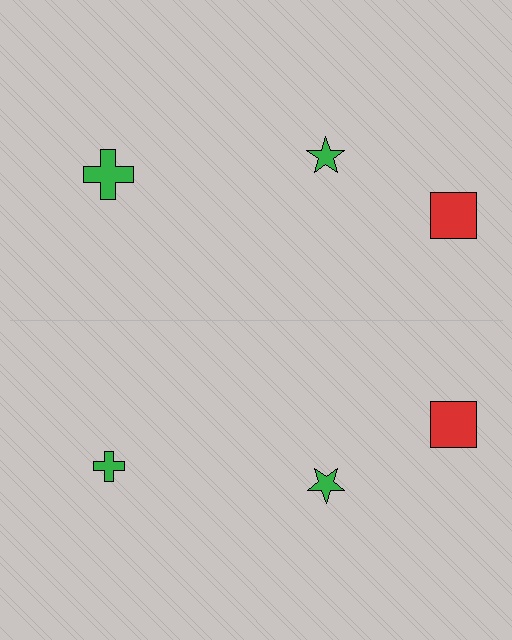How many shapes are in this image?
There are 6 shapes in this image.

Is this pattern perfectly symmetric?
No, the pattern is not perfectly symmetric. The green cross on the bottom side has a different size than its mirror counterpart.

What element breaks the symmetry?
The green cross on the bottom side has a different size than its mirror counterpart.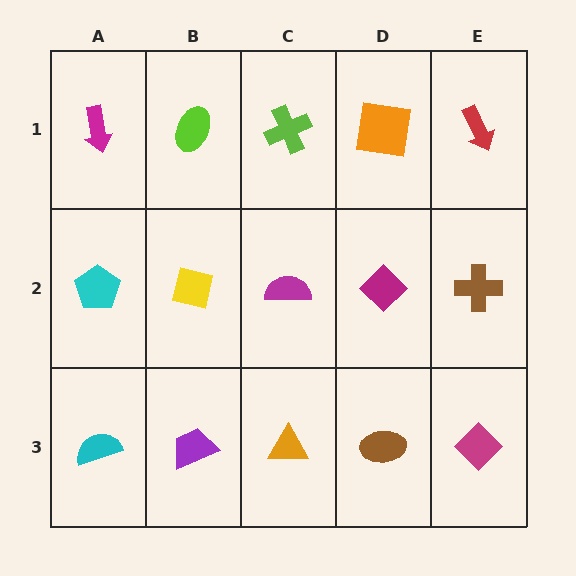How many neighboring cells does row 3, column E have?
2.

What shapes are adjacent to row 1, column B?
A yellow square (row 2, column B), a magenta arrow (row 1, column A), a lime cross (row 1, column C).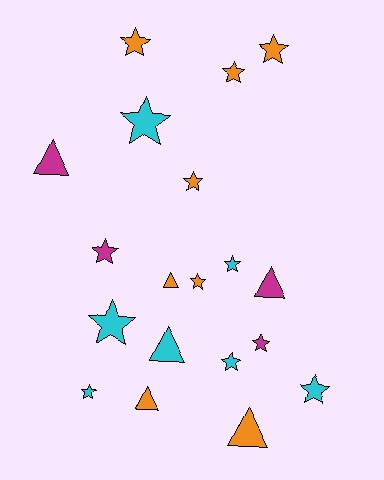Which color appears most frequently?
Orange, with 8 objects.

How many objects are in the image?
There are 19 objects.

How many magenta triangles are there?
There are 2 magenta triangles.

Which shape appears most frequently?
Star, with 13 objects.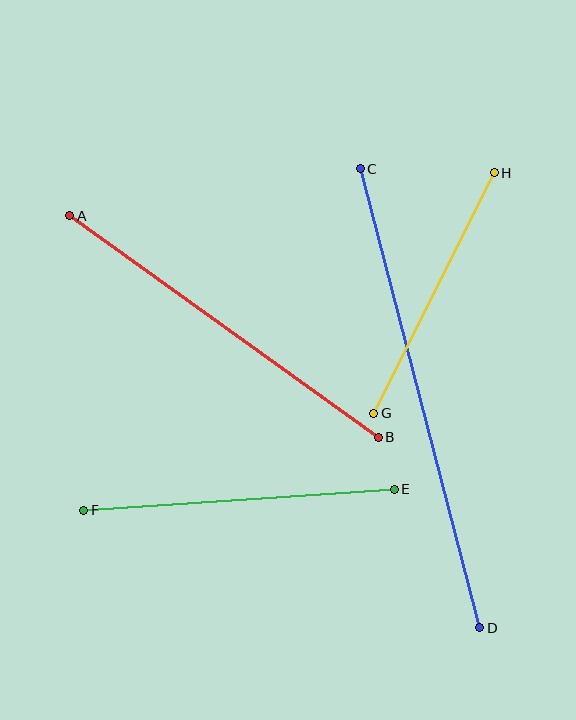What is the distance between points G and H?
The distance is approximately 269 pixels.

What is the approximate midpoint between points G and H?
The midpoint is at approximately (434, 293) pixels.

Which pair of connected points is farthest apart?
Points C and D are farthest apart.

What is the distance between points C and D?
The distance is approximately 474 pixels.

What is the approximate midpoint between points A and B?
The midpoint is at approximately (224, 327) pixels.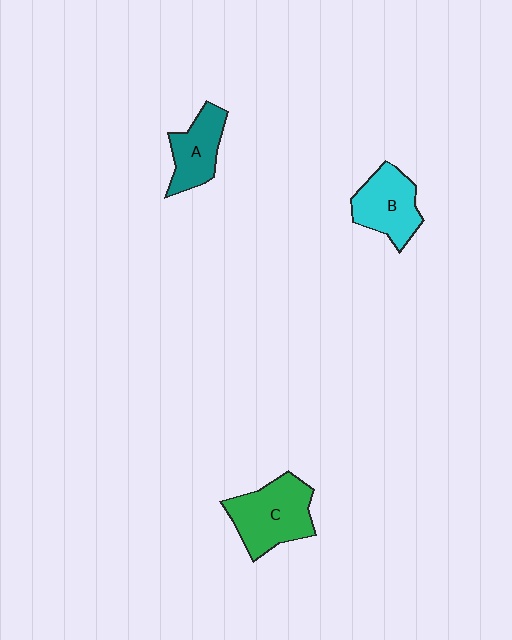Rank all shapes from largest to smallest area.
From largest to smallest: C (green), B (cyan), A (teal).